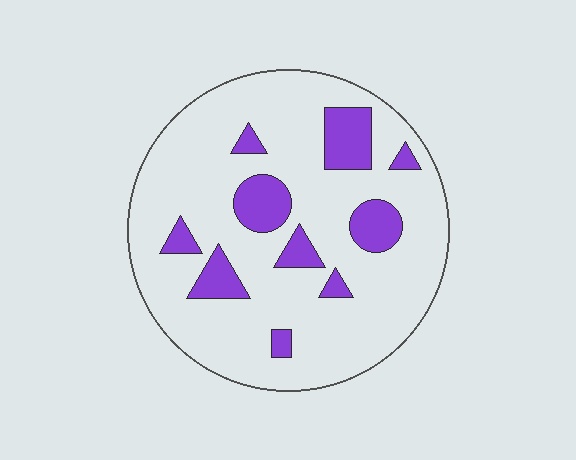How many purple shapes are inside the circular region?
10.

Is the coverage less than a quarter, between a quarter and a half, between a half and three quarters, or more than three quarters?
Less than a quarter.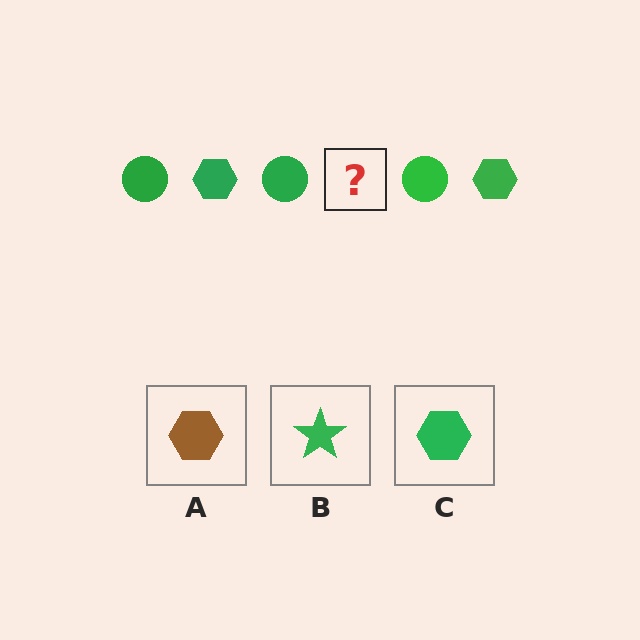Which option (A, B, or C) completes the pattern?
C.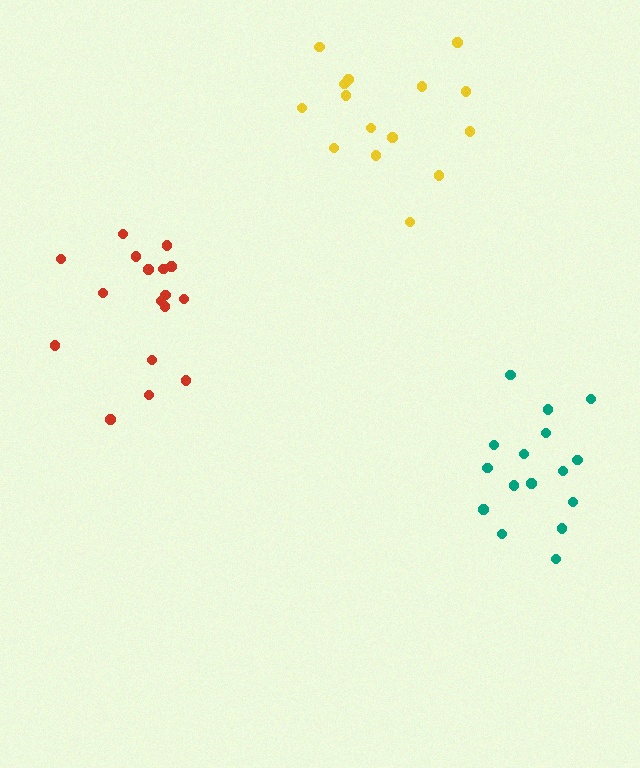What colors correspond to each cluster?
The clusters are colored: teal, red, yellow.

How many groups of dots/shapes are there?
There are 3 groups.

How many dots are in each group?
Group 1: 16 dots, Group 2: 17 dots, Group 3: 15 dots (48 total).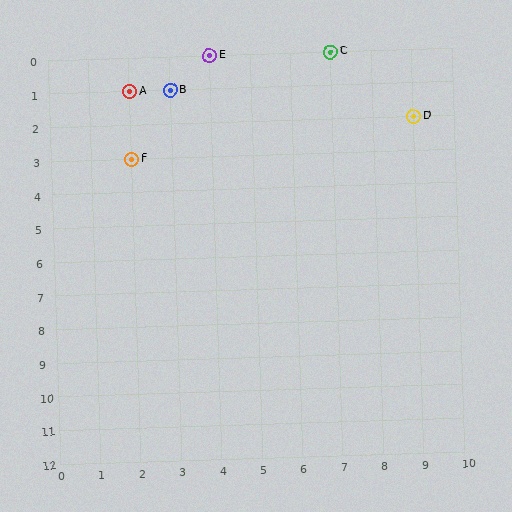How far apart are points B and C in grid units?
Points B and C are 4 columns and 1 row apart (about 4.1 grid units diagonally).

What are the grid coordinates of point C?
Point C is at grid coordinates (7, 0).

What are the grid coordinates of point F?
Point F is at grid coordinates (2, 3).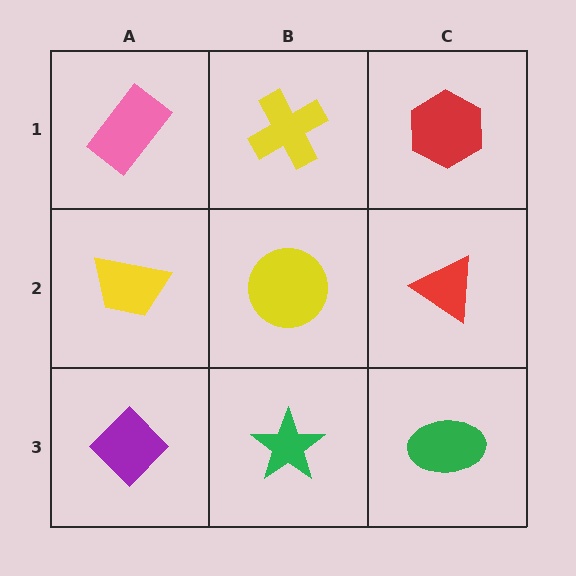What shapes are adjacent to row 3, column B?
A yellow circle (row 2, column B), a purple diamond (row 3, column A), a green ellipse (row 3, column C).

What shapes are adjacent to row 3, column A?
A yellow trapezoid (row 2, column A), a green star (row 3, column B).